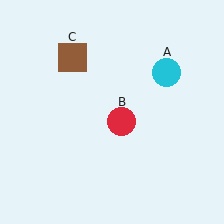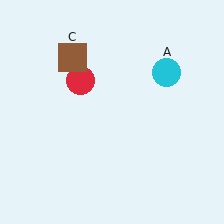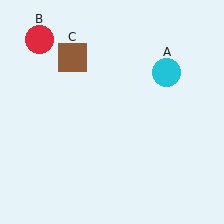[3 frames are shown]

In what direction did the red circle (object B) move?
The red circle (object B) moved up and to the left.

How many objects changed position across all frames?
1 object changed position: red circle (object B).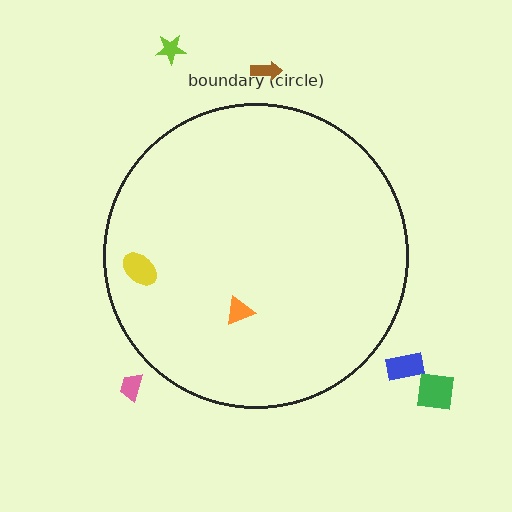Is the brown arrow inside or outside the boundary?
Outside.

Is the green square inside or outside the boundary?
Outside.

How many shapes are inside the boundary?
2 inside, 5 outside.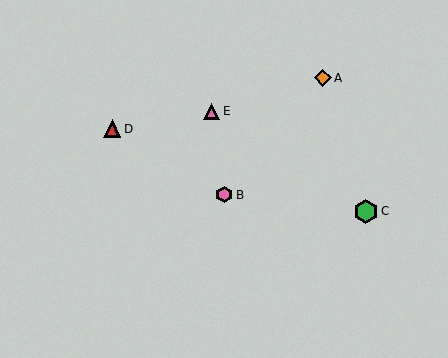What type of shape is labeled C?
Shape C is a green hexagon.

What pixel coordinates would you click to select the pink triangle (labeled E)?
Click at (211, 111) to select the pink triangle E.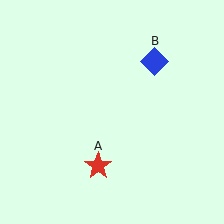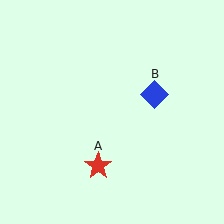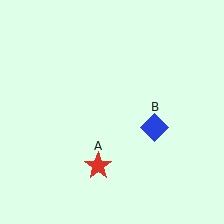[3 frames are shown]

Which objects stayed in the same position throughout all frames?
Red star (object A) remained stationary.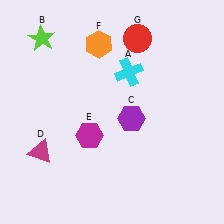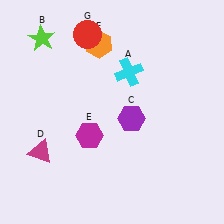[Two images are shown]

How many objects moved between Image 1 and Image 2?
1 object moved between the two images.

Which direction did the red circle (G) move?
The red circle (G) moved left.